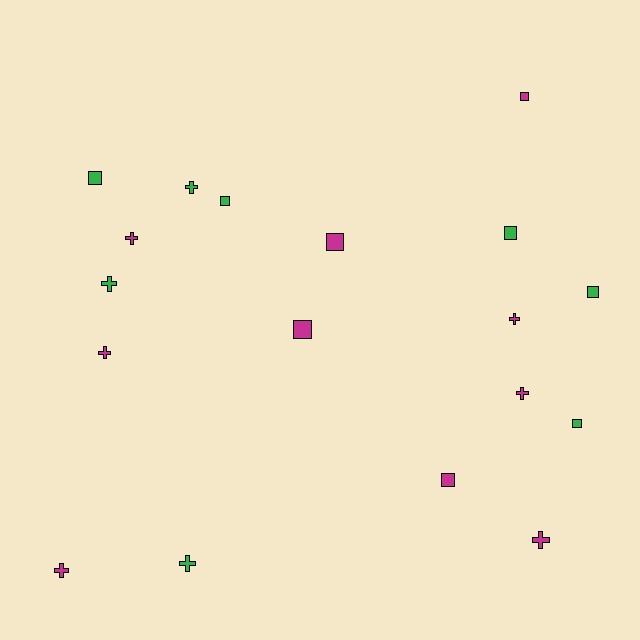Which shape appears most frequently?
Cross, with 9 objects.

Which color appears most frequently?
Magenta, with 10 objects.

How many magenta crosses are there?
There are 6 magenta crosses.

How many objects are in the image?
There are 18 objects.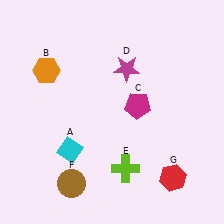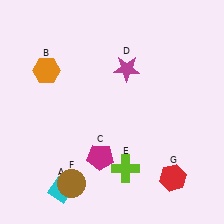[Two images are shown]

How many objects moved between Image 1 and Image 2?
2 objects moved between the two images.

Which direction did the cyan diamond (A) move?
The cyan diamond (A) moved down.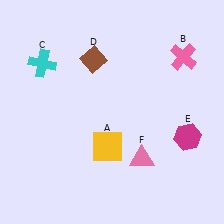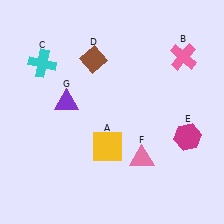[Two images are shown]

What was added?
A purple triangle (G) was added in Image 2.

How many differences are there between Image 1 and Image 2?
There is 1 difference between the two images.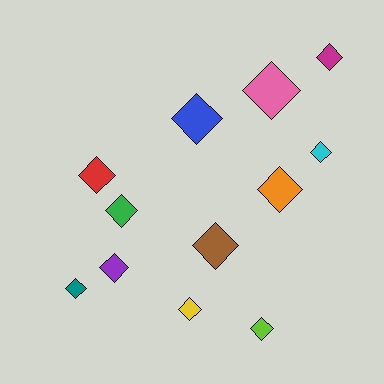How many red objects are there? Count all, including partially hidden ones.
There is 1 red object.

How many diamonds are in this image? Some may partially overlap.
There are 12 diamonds.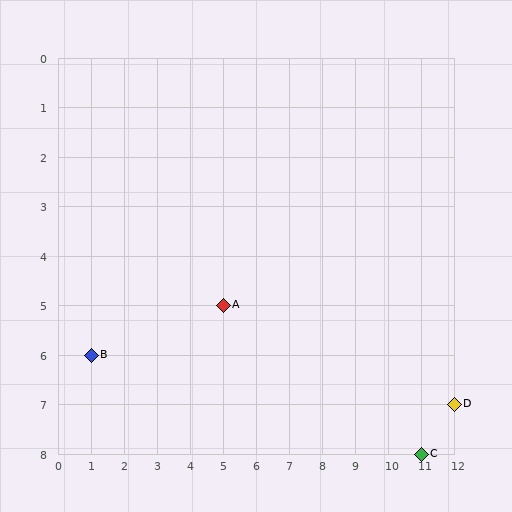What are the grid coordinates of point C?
Point C is at grid coordinates (11, 8).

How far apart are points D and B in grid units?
Points D and B are 11 columns and 1 row apart (about 11.0 grid units diagonally).